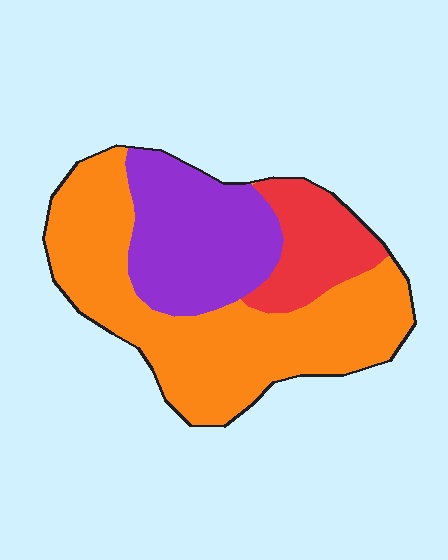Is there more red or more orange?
Orange.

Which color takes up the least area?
Red, at roughly 15%.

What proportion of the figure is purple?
Purple takes up about one quarter (1/4) of the figure.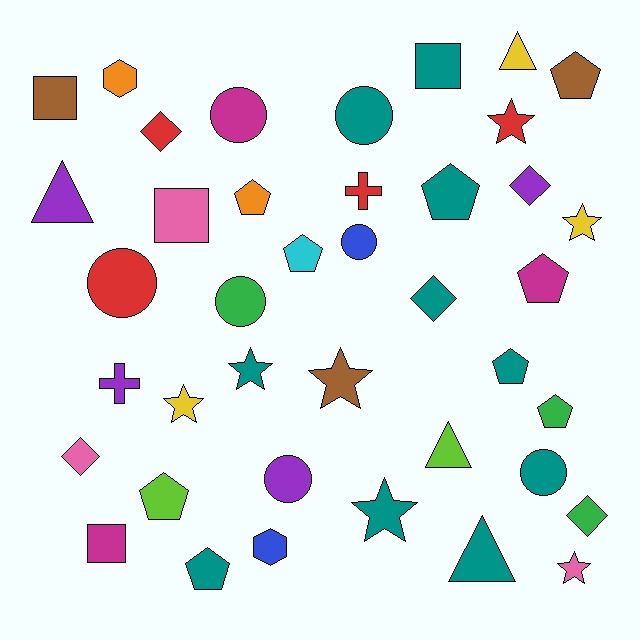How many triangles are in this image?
There are 4 triangles.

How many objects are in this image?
There are 40 objects.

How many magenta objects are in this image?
There are 3 magenta objects.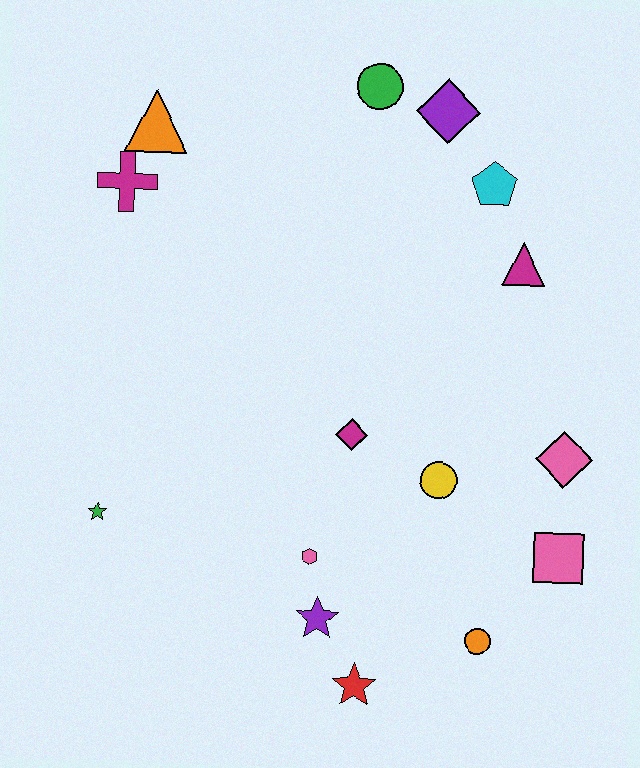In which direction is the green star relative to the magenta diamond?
The green star is to the left of the magenta diamond.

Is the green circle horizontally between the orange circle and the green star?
Yes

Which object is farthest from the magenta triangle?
The green star is farthest from the magenta triangle.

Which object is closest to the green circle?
The purple diamond is closest to the green circle.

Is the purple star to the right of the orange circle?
No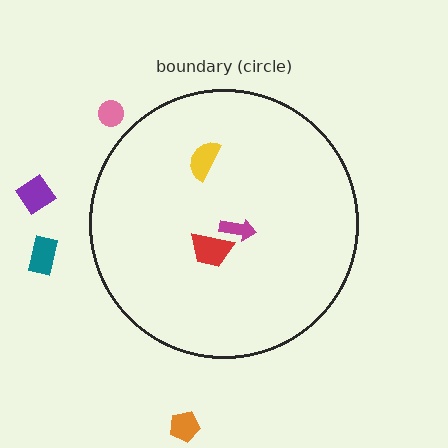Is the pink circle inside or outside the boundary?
Outside.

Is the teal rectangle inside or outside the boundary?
Outside.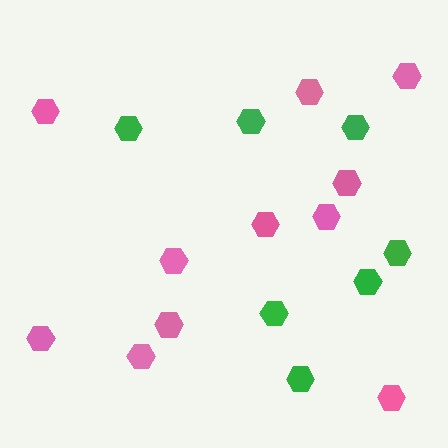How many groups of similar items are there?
There are 2 groups: one group of green hexagons (7) and one group of pink hexagons (11).